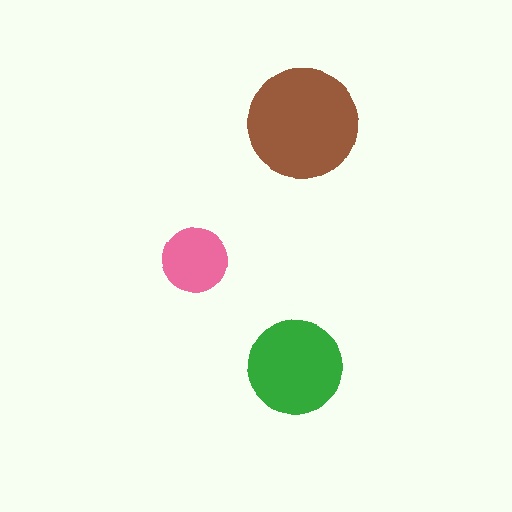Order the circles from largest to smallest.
the brown one, the green one, the pink one.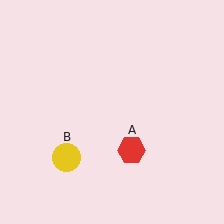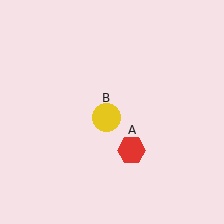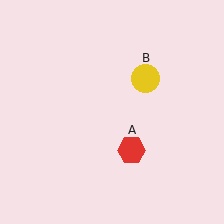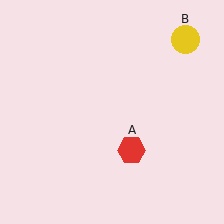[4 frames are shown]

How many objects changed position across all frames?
1 object changed position: yellow circle (object B).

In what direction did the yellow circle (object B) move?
The yellow circle (object B) moved up and to the right.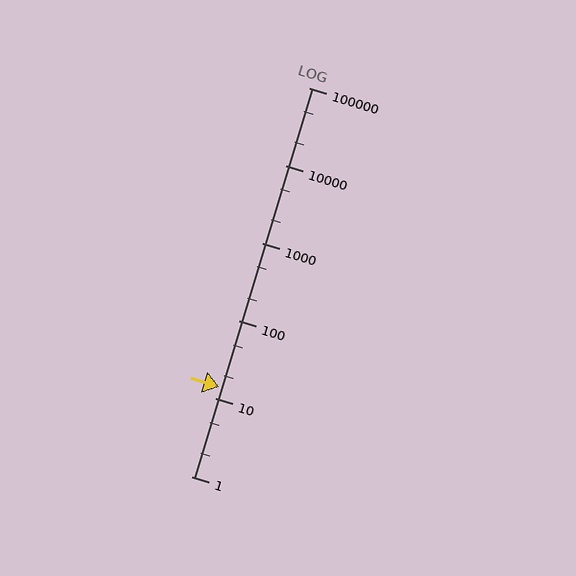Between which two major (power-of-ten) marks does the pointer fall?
The pointer is between 10 and 100.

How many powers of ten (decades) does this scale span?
The scale spans 5 decades, from 1 to 100000.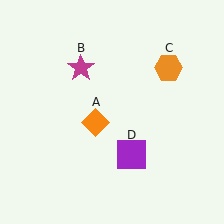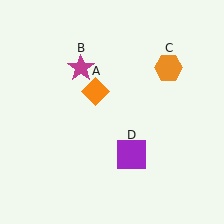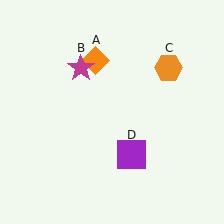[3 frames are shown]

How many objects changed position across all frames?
1 object changed position: orange diamond (object A).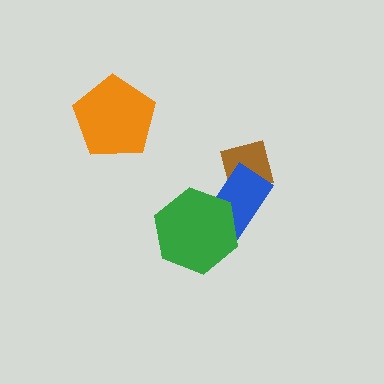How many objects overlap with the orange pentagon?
0 objects overlap with the orange pentagon.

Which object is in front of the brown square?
The blue rectangle is in front of the brown square.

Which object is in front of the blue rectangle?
The green hexagon is in front of the blue rectangle.